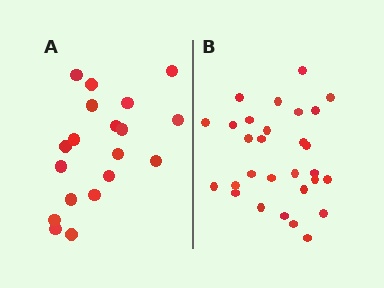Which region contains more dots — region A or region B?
Region B (the right region) has more dots.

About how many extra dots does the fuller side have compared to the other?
Region B has roughly 10 or so more dots than region A.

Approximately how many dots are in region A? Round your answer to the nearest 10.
About 20 dots. (The exact count is 19, which rounds to 20.)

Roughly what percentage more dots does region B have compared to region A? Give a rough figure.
About 55% more.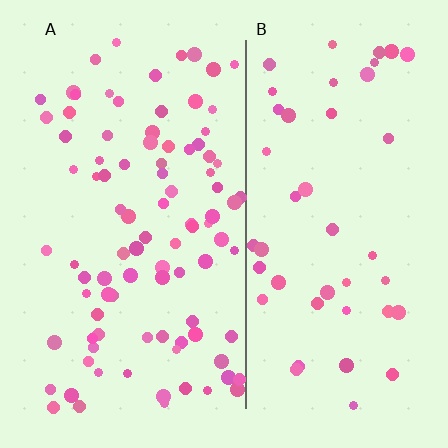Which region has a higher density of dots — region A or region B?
A (the left).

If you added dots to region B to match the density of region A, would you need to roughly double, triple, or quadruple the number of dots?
Approximately double.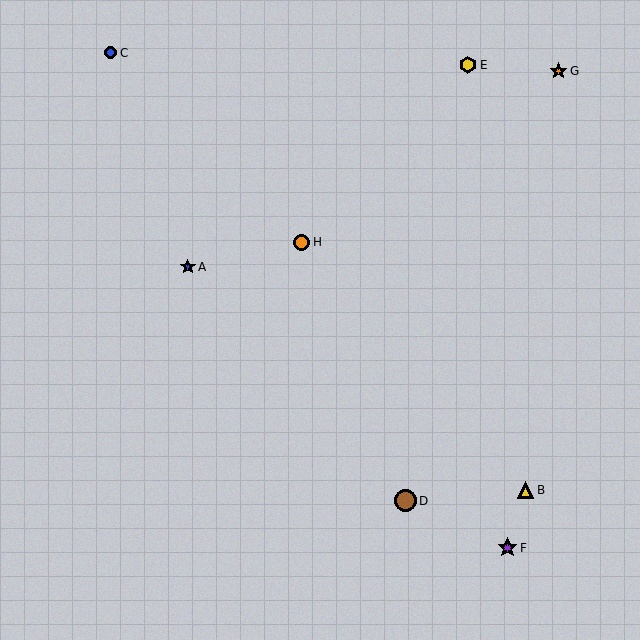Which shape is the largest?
The brown circle (labeled D) is the largest.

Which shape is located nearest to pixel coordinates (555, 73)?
The orange star (labeled G) at (559, 71) is nearest to that location.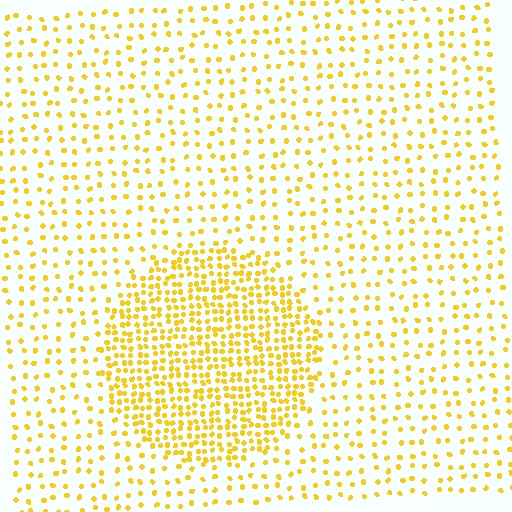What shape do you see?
I see a circle.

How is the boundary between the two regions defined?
The boundary is defined by a change in element density (approximately 2.6x ratio). All elements are the same color, size, and shape.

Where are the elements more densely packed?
The elements are more densely packed inside the circle boundary.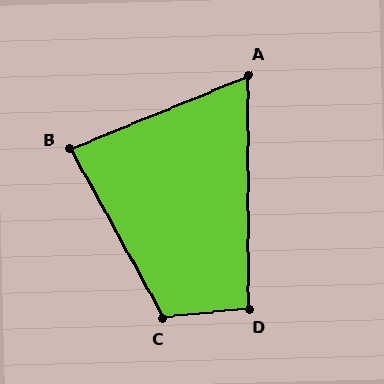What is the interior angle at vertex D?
Approximately 96 degrees (obtuse).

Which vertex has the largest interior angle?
C, at approximately 112 degrees.